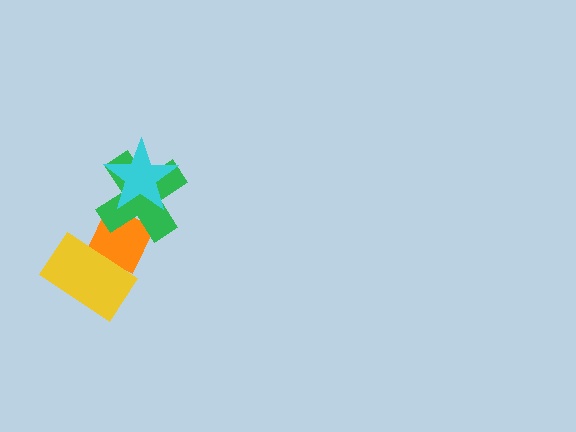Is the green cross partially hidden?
Yes, it is partially covered by another shape.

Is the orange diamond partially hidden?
Yes, it is partially covered by another shape.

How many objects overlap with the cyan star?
2 objects overlap with the cyan star.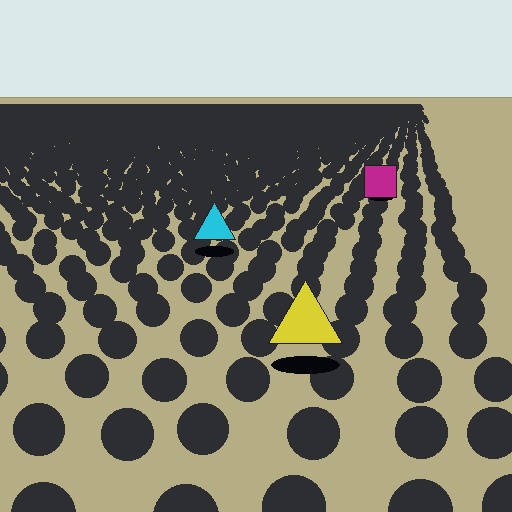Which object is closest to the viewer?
The yellow triangle is closest. The texture marks near it are larger and more spread out.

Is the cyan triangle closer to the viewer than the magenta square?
Yes. The cyan triangle is closer — you can tell from the texture gradient: the ground texture is coarser near it.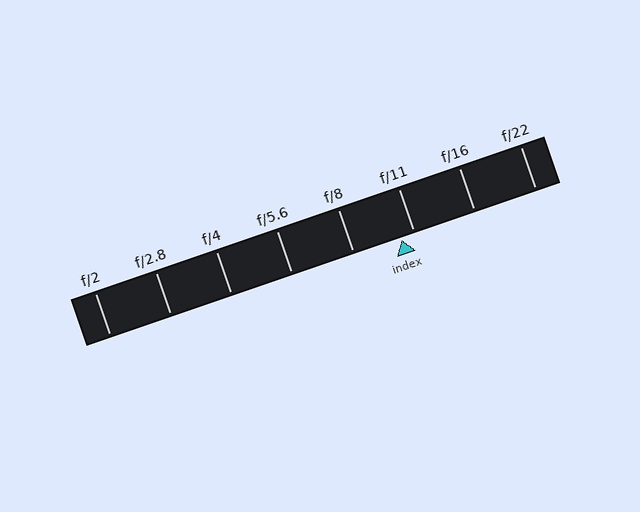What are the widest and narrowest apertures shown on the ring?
The widest aperture shown is f/2 and the narrowest is f/22.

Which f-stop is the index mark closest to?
The index mark is closest to f/11.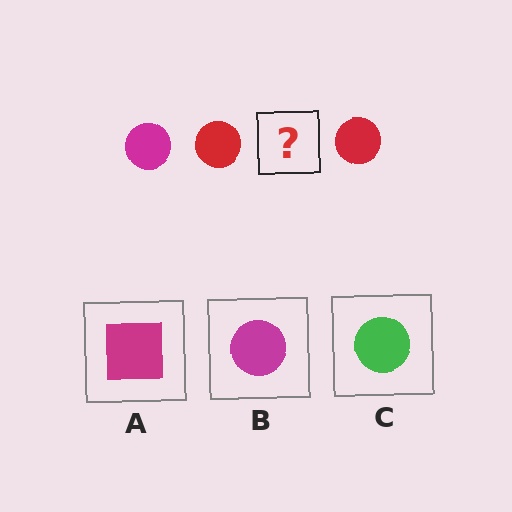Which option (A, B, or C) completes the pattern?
B.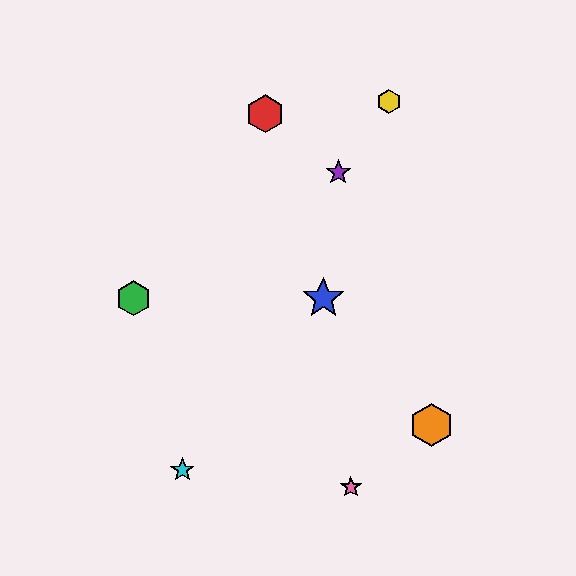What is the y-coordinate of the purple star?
The purple star is at y≈172.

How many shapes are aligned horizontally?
2 shapes (the blue star, the green hexagon) are aligned horizontally.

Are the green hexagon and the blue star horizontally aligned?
Yes, both are at y≈298.